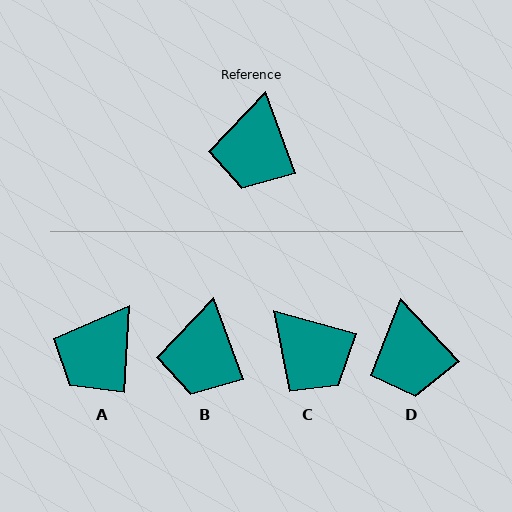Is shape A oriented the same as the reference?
No, it is off by about 23 degrees.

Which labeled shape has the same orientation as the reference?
B.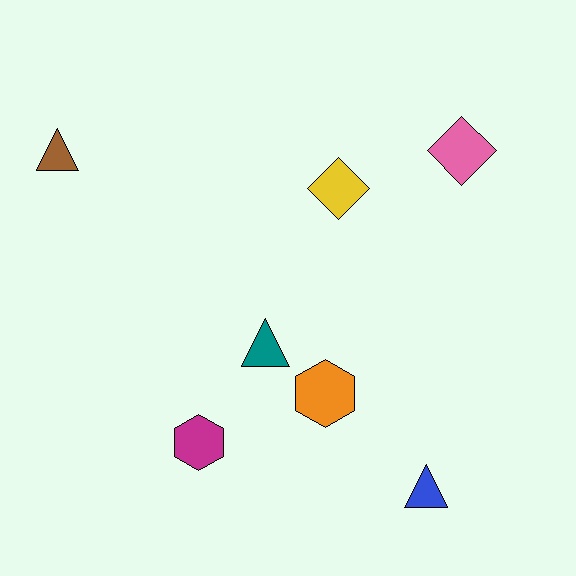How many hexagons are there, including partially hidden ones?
There are 2 hexagons.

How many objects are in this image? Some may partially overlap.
There are 7 objects.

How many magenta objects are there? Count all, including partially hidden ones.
There is 1 magenta object.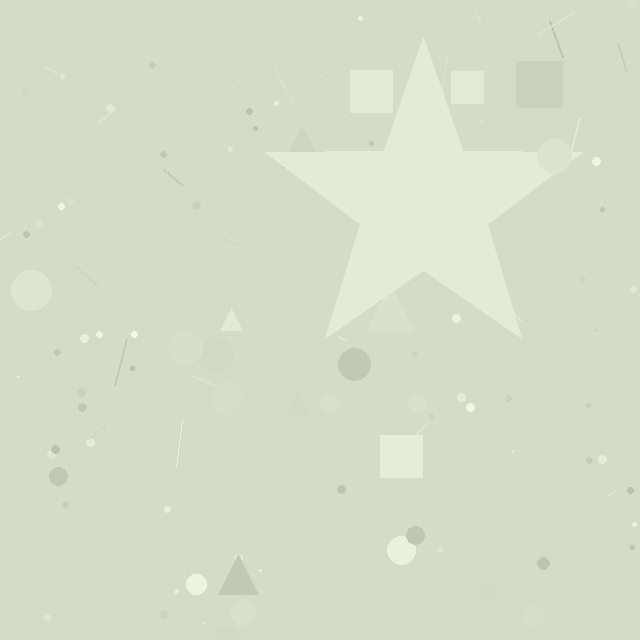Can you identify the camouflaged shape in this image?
The camouflaged shape is a star.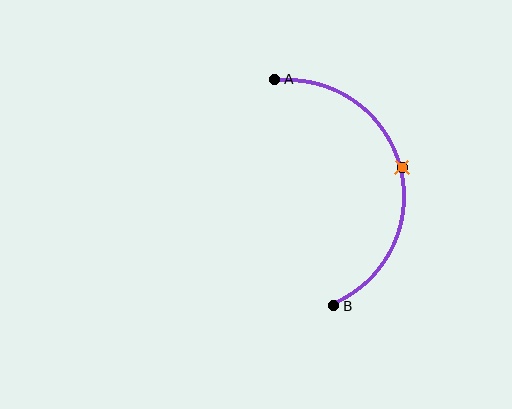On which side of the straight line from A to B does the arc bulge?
The arc bulges to the right of the straight line connecting A and B.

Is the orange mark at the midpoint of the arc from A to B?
Yes. The orange mark lies on the arc at equal arc-length from both A and B — it is the arc midpoint.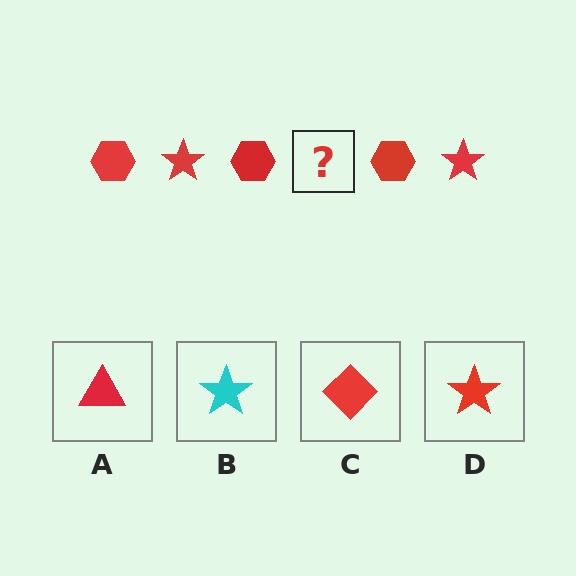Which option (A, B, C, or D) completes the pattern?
D.